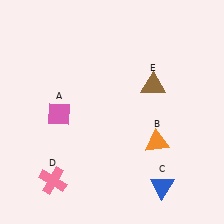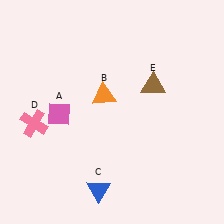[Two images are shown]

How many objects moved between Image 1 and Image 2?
3 objects moved between the two images.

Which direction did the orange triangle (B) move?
The orange triangle (B) moved left.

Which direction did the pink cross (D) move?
The pink cross (D) moved up.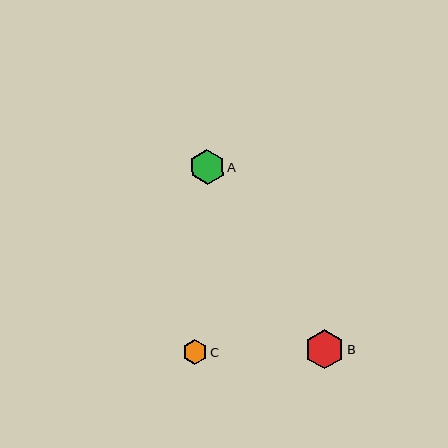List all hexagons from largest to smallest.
From largest to smallest: B, A, C.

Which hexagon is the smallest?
Hexagon C is the smallest with a size of approximately 25 pixels.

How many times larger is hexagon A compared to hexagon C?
Hexagon A is approximately 1.4 times the size of hexagon C.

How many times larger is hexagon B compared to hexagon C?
Hexagon B is approximately 1.6 times the size of hexagon C.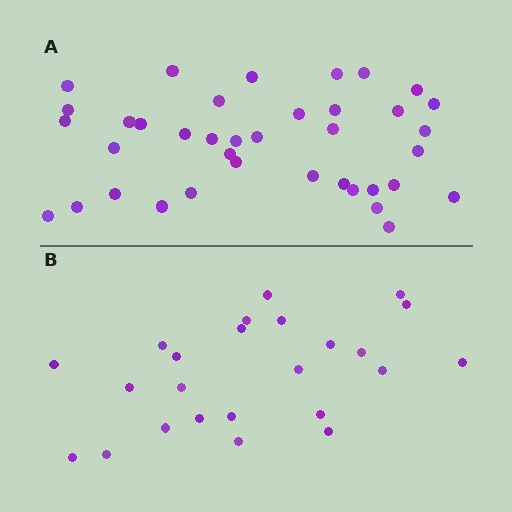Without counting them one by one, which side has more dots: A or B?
Region A (the top region) has more dots.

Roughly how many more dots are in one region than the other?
Region A has approximately 15 more dots than region B.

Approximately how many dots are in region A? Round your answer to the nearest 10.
About 40 dots. (The exact count is 38, which rounds to 40.)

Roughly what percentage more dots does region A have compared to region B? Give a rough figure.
About 60% more.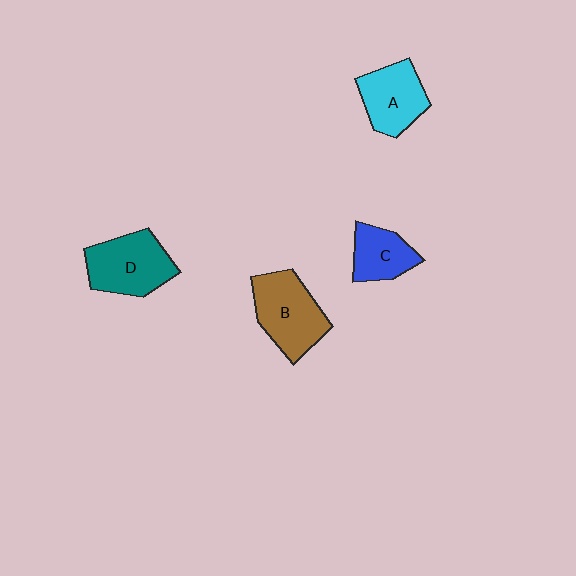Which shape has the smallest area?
Shape C (blue).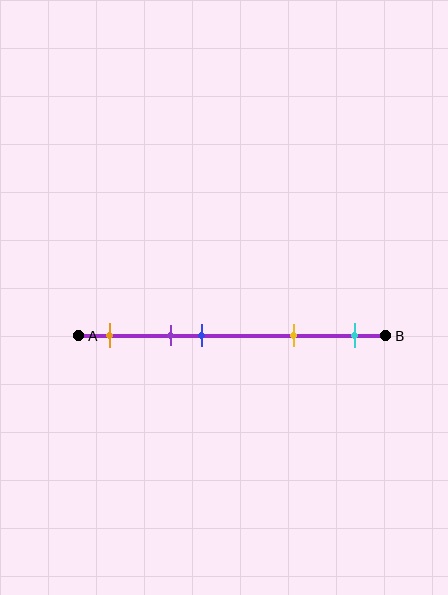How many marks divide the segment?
There are 5 marks dividing the segment.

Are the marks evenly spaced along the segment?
No, the marks are not evenly spaced.